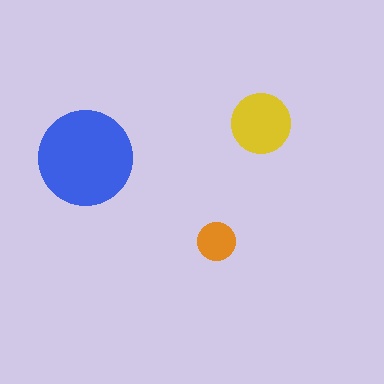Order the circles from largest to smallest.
the blue one, the yellow one, the orange one.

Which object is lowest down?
The orange circle is bottommost.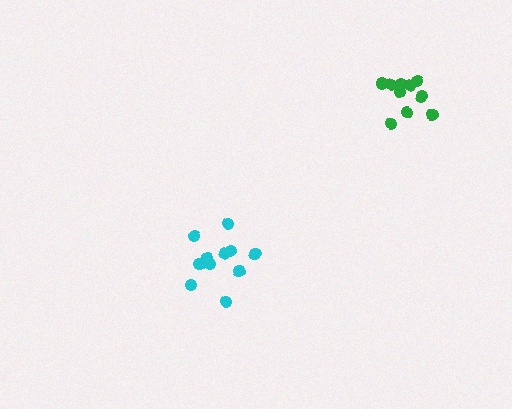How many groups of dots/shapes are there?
There are 2 groups.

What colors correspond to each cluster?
The clusters are colored: cyan, green.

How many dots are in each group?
Group 1: 11 dots, Group 2: 10 dots (21 total).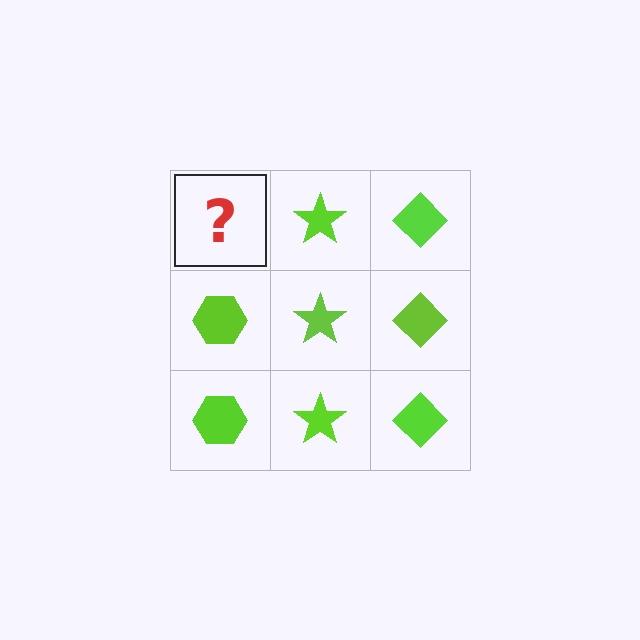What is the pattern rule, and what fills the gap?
The rule is that each column has a consistent shape. The gap should be filled with a lime hexagon.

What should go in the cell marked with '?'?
The missing cell should contain a lime hexagon.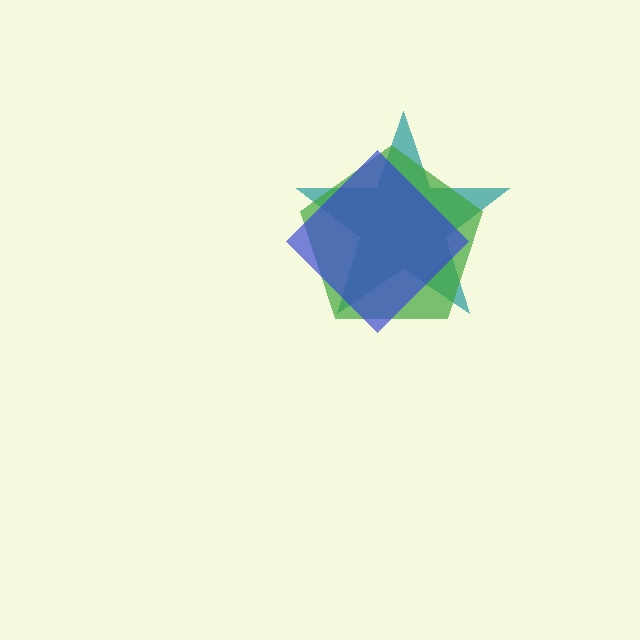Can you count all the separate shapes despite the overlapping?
Yes, there are 3 separate shapes.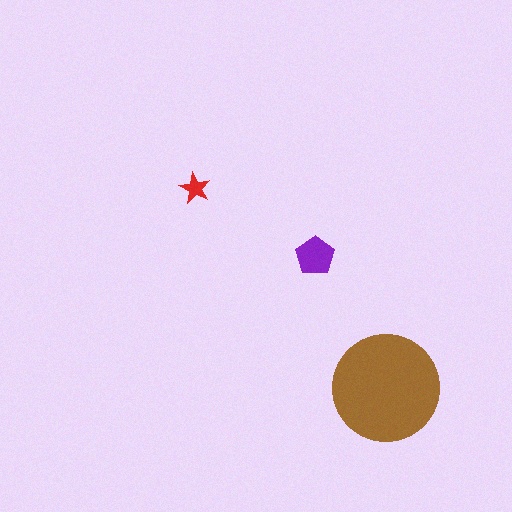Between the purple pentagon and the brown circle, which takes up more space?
The brown circle.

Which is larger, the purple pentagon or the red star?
The purple pentagon.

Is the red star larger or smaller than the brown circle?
Smaller.